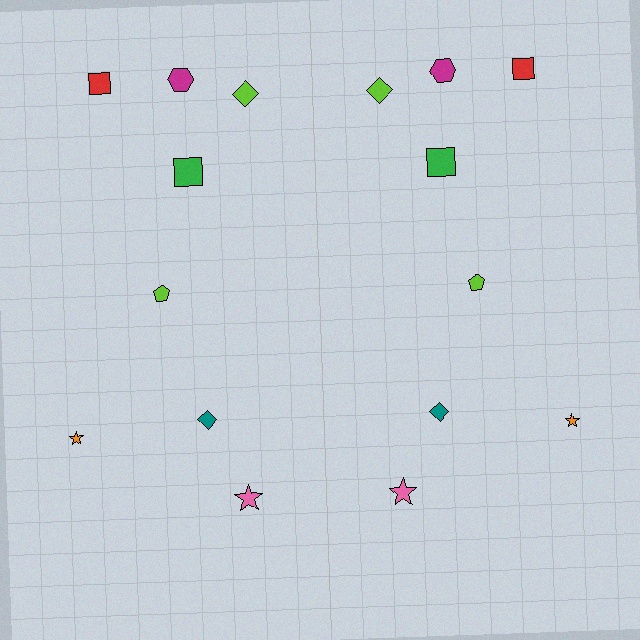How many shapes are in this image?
There are 16 shapes in this image.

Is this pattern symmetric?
Yes, this pattern has bilateral (reflection) symmetry.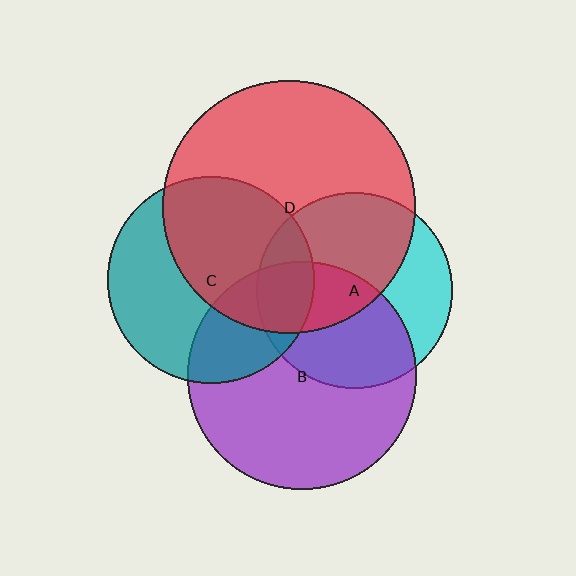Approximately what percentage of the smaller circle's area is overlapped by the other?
Approximately 20%.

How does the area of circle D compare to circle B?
Approximately 1.2 times.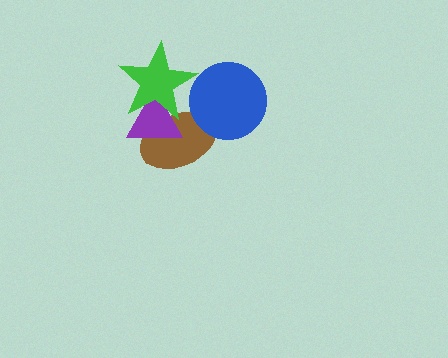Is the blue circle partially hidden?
No, no other shape covers it.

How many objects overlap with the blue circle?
1 object overlaps with the blue circle.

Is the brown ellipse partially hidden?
Yes, it is partially covered by another shape.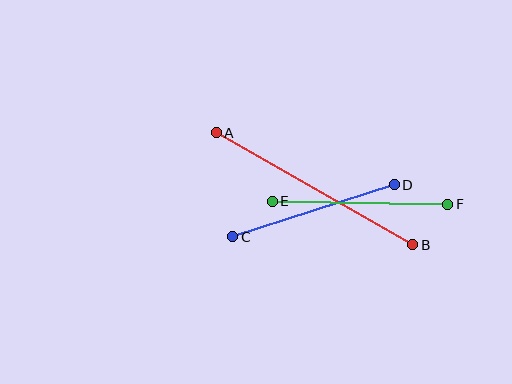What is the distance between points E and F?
The distance is approximately 175 pixels.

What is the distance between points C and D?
The distance is approximately 170 pixels.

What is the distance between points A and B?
The distance is approximately 226 pixels.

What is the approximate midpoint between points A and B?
The midpoint is at approximately (315, 189) pixels.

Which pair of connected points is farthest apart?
Points A and B are farthest apart.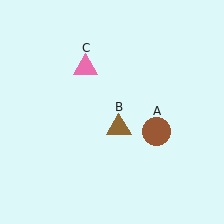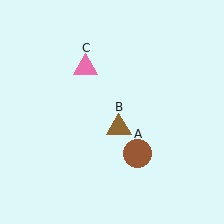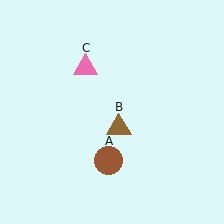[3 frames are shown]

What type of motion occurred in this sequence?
The brown circle (object A) rotated clockwise around the center of the scene.